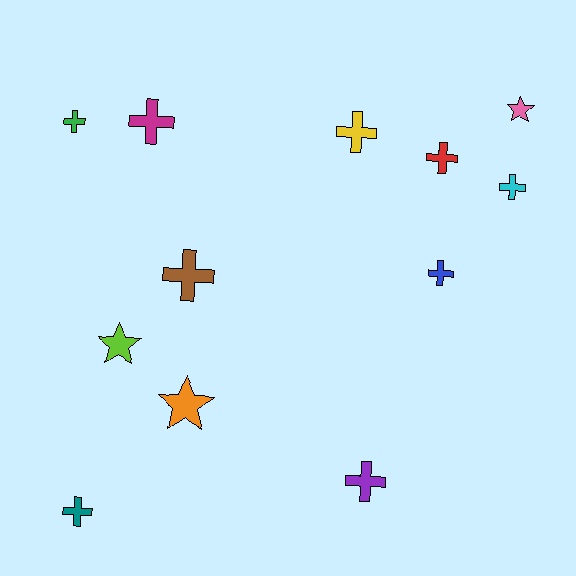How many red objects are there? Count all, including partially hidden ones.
There is 1 red object.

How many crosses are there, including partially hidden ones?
There are 9 crosses.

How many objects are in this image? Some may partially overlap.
There are 12 objects.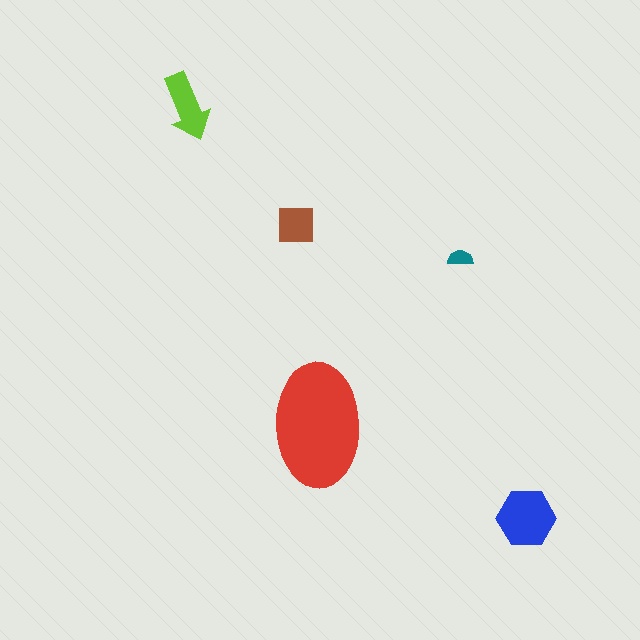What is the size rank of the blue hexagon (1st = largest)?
2nd.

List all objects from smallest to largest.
The teal semicircle, the brown square, the lime arrow, the blue hexagon, the red ellipse.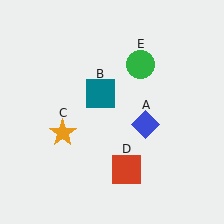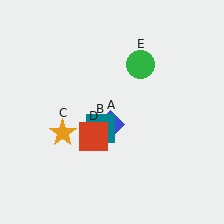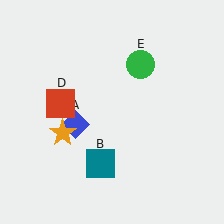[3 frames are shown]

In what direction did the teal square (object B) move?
The teal square (object B) moved down.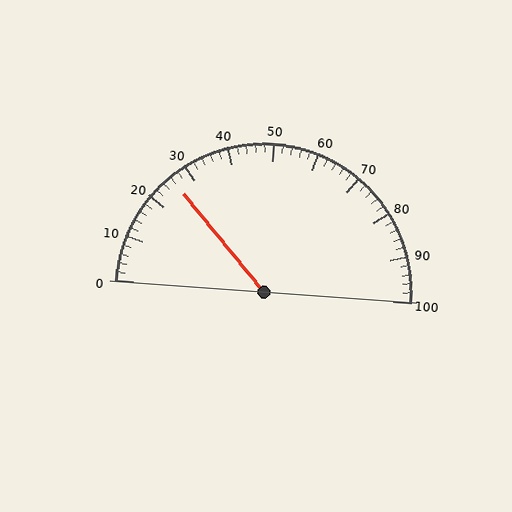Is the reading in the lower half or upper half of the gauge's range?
The reading is in the lower half of the range (0 to 100).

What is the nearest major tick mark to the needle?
The nearest major tick mark is 30.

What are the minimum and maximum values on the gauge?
The gauge ranges from 0 to 100.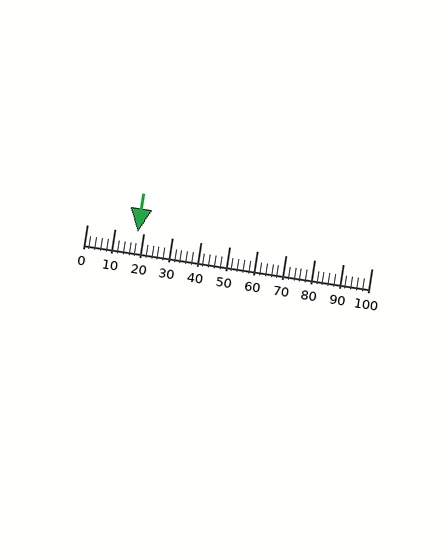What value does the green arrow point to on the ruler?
The green arrow points to approximately 18.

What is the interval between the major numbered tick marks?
The major tick marks are spaced 10 units apart.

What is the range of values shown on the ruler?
The ruler shows values from 0 to 100.